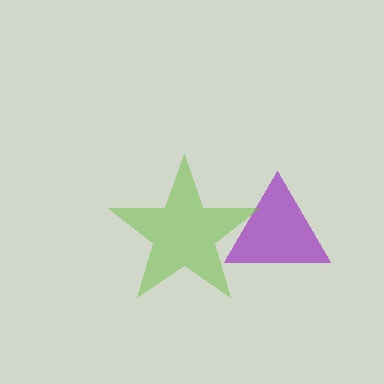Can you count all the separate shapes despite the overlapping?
Yes, there are 2 separate shapes.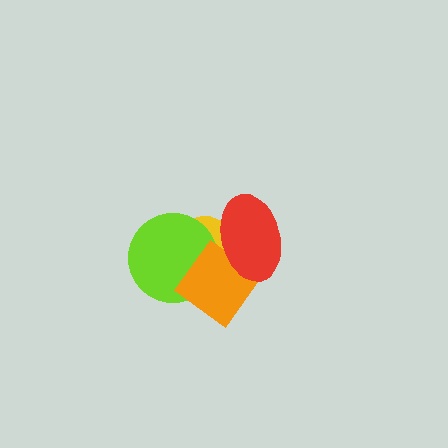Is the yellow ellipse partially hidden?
Yes, it is partially covered by another shape.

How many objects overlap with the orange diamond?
3 objects overlap with the orange diamond.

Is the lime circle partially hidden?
Yes, it is partially covered by another shape.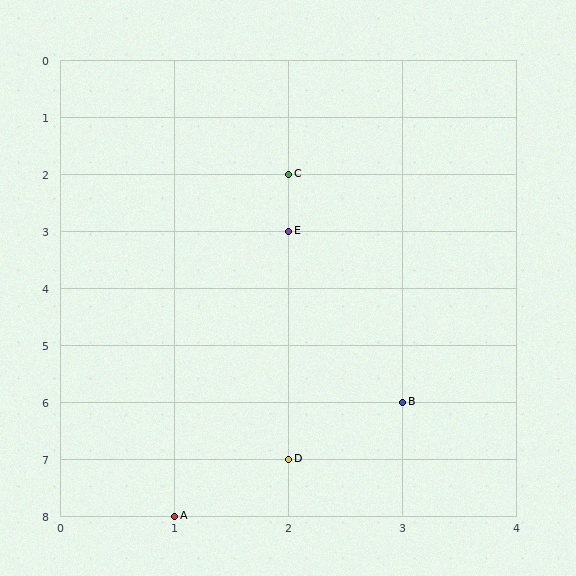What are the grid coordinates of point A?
Point A is at grid coordinates (1, 8).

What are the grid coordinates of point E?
Point E is at grid coordinates (2, 3).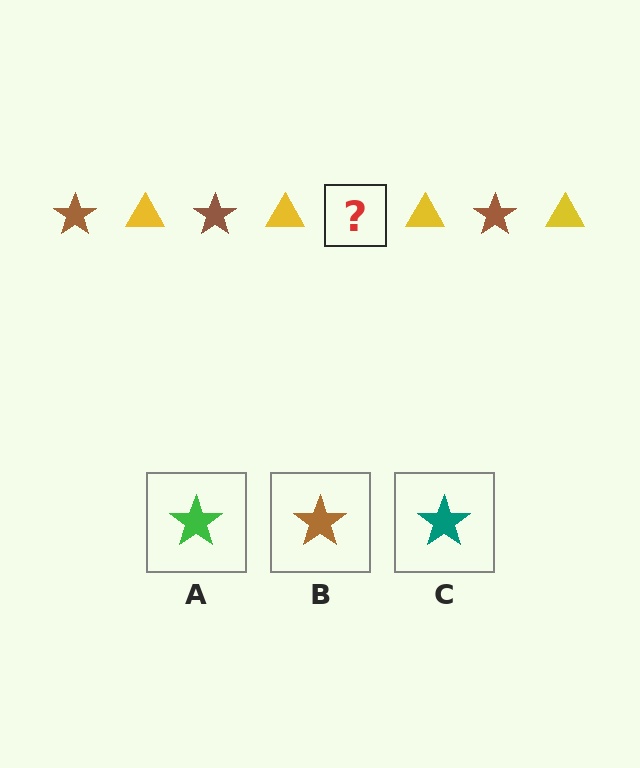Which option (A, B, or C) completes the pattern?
B.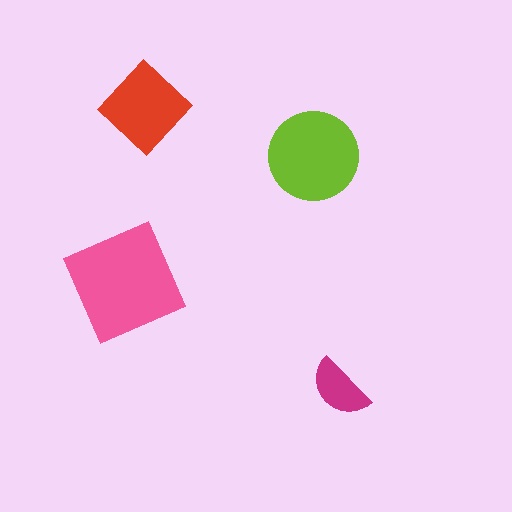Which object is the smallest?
The magenta semicircle.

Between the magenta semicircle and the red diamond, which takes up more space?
The red diamond.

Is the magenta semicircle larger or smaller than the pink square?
Smaller.